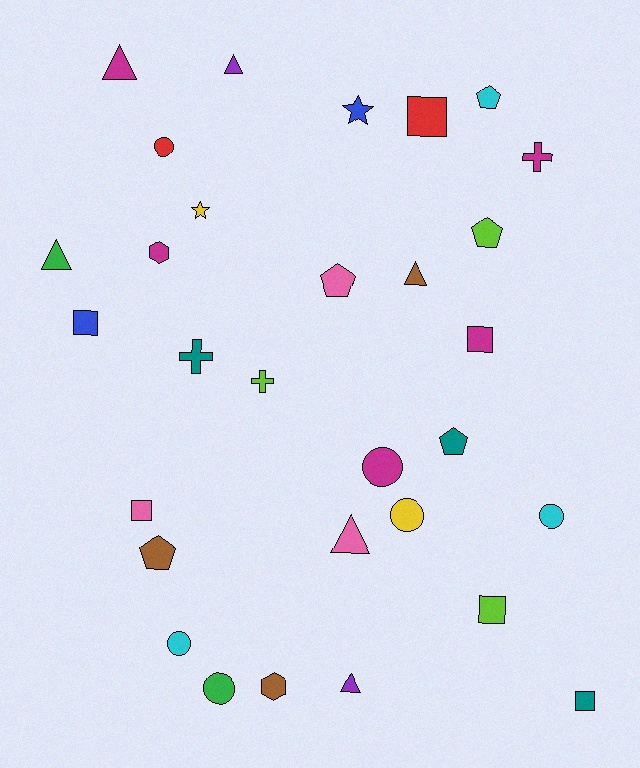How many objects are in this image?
There are 30 objects.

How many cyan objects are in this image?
There are 3 cyan objects.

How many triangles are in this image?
There are 6 triangles.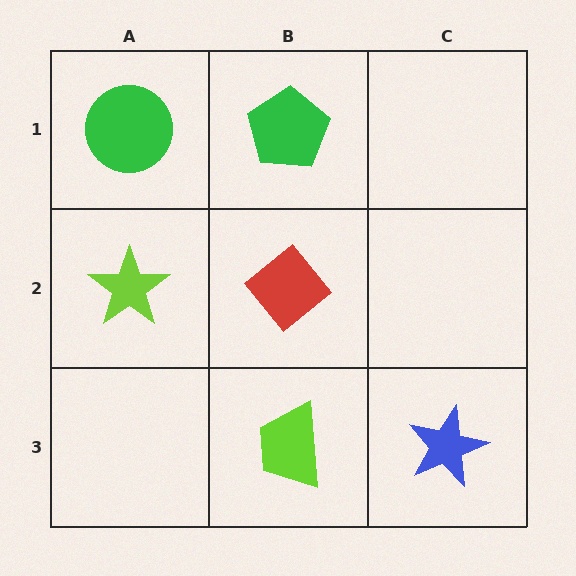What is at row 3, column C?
A blue star.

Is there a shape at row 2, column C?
No, that cell is empty.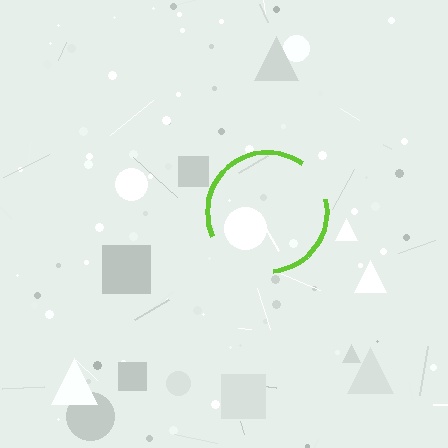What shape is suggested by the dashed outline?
The dashed outline suggests a circle.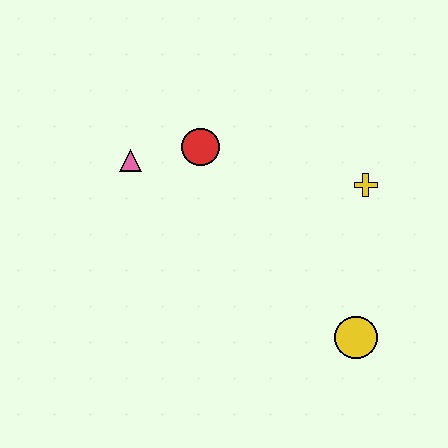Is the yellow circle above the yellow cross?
No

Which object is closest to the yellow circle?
The yellow cross is closest to the yellow circle.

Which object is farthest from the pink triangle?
The yellow circle is farthest from the pink triangle.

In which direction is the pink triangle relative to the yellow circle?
The pink triangle is to the left of the yellow circle.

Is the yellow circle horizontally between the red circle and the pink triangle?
No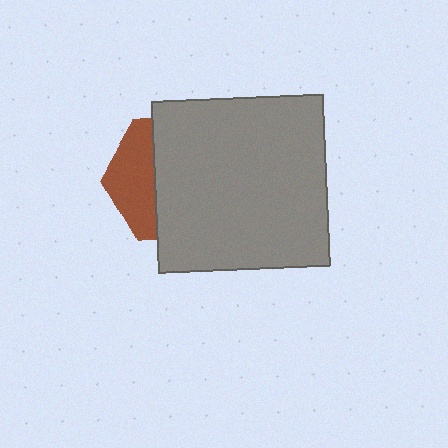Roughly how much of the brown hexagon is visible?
A small part of it is visible (roughly 34%).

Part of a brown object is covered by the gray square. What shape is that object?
It is a hexagon.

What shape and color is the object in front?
The object in front is a gray square.